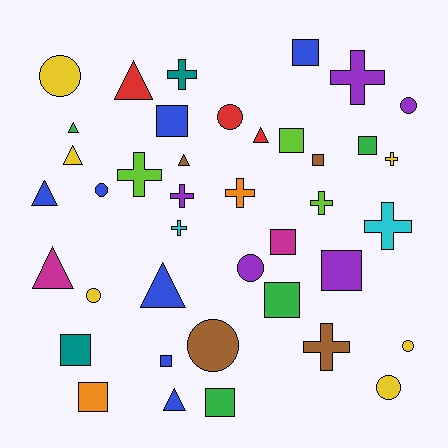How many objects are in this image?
There are 40 objects.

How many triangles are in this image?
There are 9 triangles.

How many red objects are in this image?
There are 3 red objects.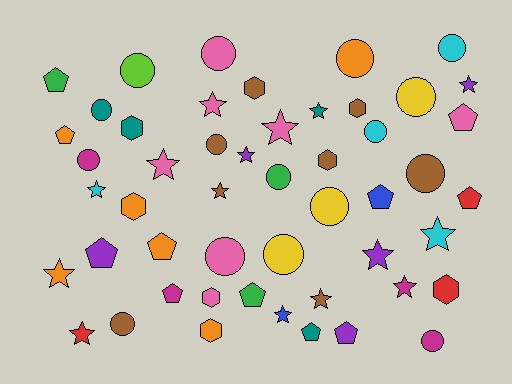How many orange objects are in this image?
There are 6 orange objects.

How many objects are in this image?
There are 50 objects.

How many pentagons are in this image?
There are 11 pentagons.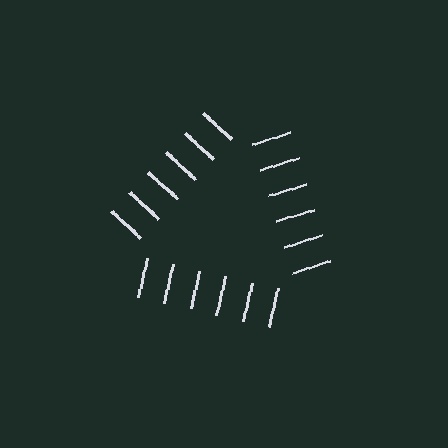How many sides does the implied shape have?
3 sides — the line-ends trace a triangle.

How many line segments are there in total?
18 — 6 along each of the 3 edges.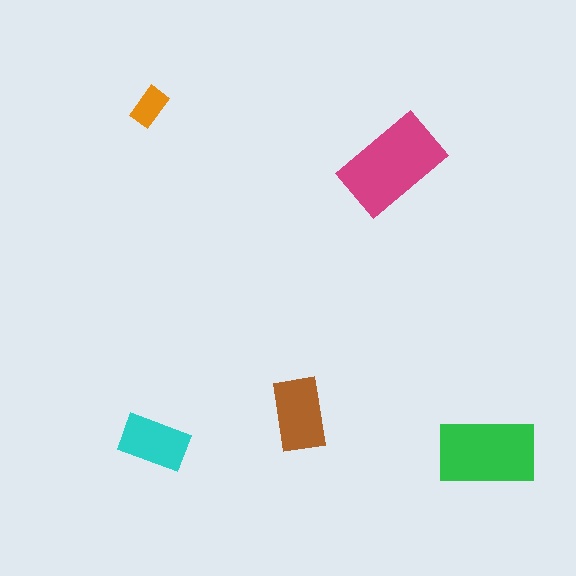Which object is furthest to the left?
The orange rectangle is leftmost.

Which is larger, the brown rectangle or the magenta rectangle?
The magenta one.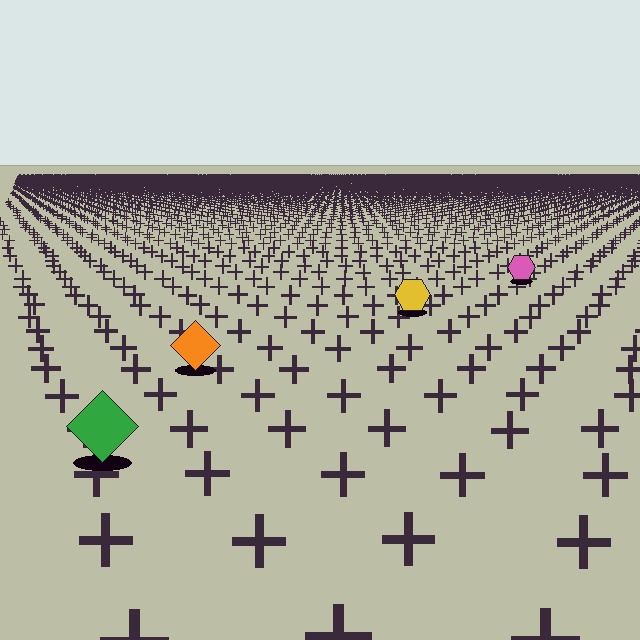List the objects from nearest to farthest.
From nearest to farthest: the green diamond, the orange diamond, the yellow hexagon, the pink hexagon.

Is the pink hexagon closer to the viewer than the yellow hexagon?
No. The yellow hexagon is closer — you can tell from the texture gradient: the ground texture is coarser near it.